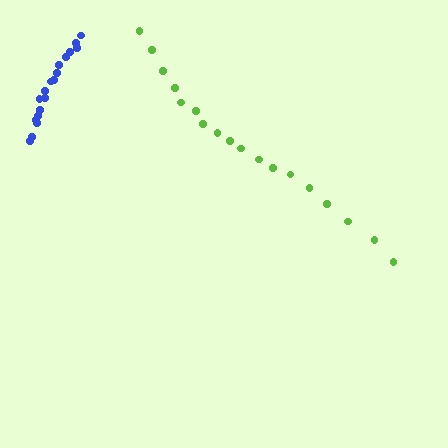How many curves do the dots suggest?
There are 2 distinct paths.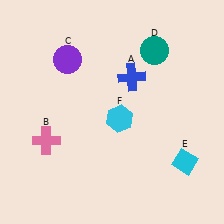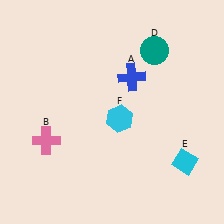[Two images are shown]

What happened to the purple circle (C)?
The purple circle (C) was removed in Image 2. It was in the top-left area of Image 1.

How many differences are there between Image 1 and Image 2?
There is 1 difference between the two images.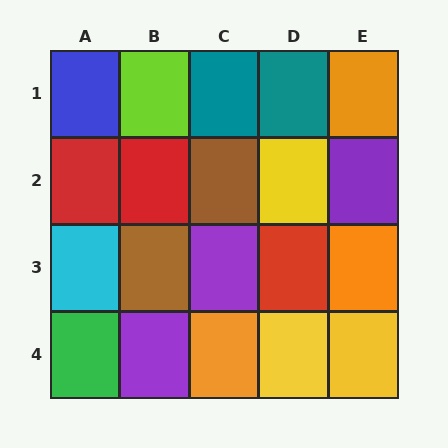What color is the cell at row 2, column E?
Purple.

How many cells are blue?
1 cell is blue.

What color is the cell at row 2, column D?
Yellow.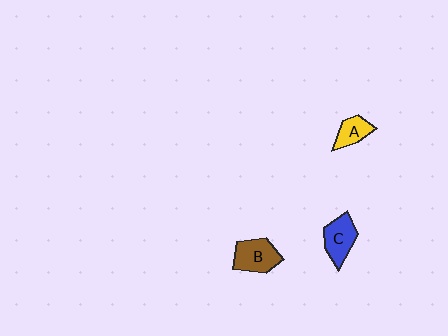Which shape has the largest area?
Shape B (brown).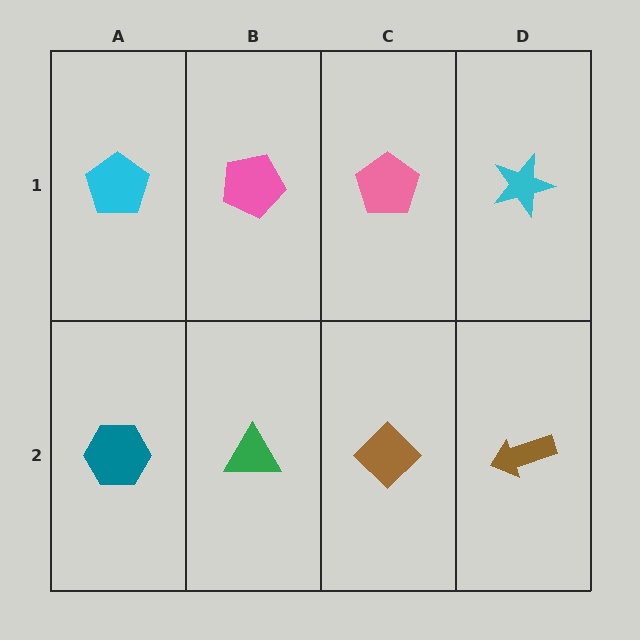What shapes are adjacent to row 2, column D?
A cyan star (row 1, column D), a brown diamond (row 2, column C).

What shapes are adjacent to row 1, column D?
A brown arrow (row 2, column D), a pink pentagon (row 1, column C).